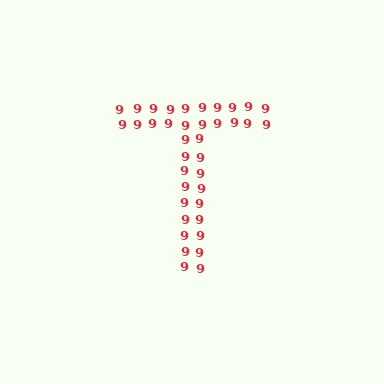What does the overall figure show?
The overall figure shows the letter T.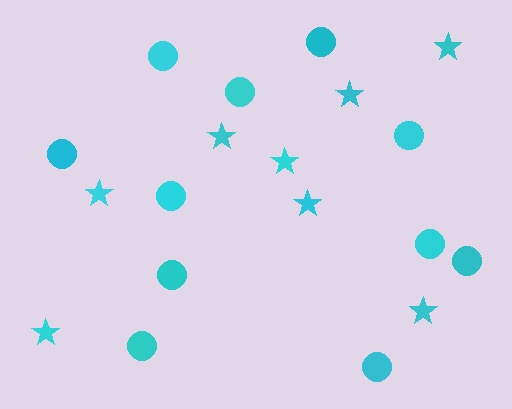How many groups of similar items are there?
There are 2 groups: one group of circles (11) and one group of stars (8).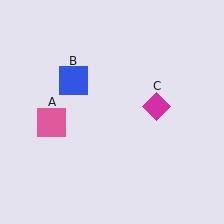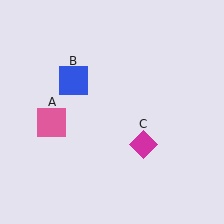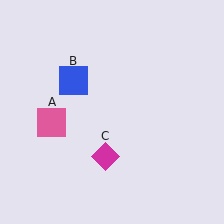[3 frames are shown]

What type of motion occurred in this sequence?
The magenta diamond (object C) rotated clockwise around the center of the scene.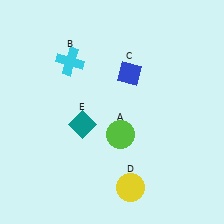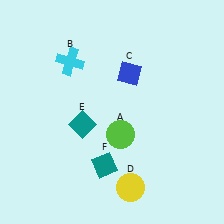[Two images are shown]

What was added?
A teal diamond (F) was added in Image 2.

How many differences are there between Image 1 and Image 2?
There is 1 difference between the two images.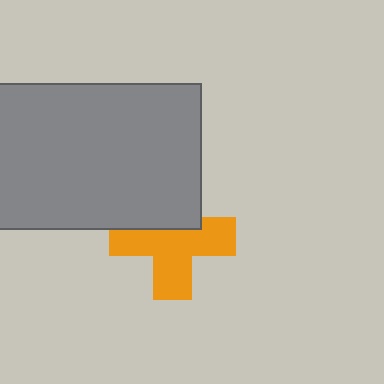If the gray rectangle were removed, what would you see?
You would see the complete orange cross.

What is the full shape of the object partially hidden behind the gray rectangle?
The partially hidden object is an orange cross.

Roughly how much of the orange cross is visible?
Most of it is visible (roughly 66%).